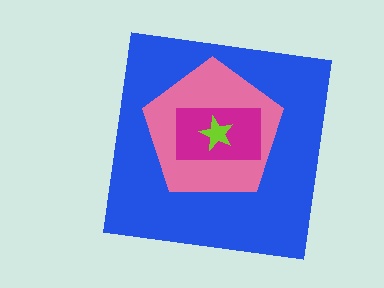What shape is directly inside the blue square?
The pink pentagon.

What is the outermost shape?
The blue square.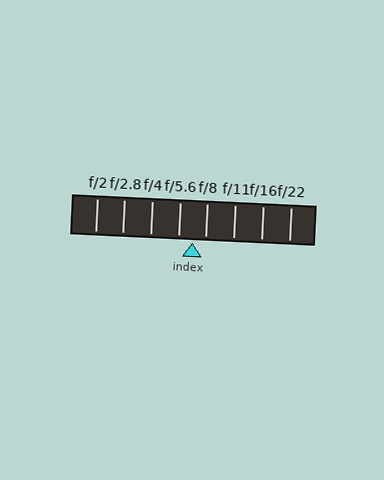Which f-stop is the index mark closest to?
The index mark is closest to f/8.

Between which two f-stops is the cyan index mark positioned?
The index mark is between f/5.6 and f/8.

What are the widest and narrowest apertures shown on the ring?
The widest aperture shown is f/2 and the narrowest is f/22.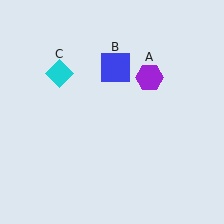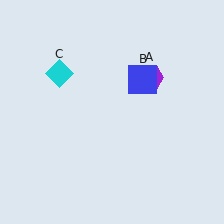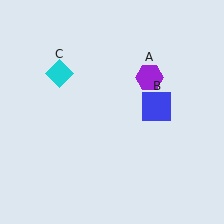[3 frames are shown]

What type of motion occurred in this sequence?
The blue square (object B) rotated clockwise around the center of the scene.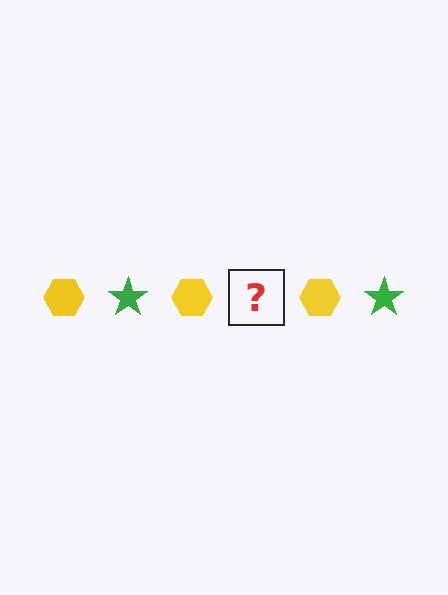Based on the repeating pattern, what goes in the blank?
The blank should be a green star.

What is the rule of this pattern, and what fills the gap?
The rule is that the pattern alternates between yellow hexagon and green star. The gap should be filled with a green star.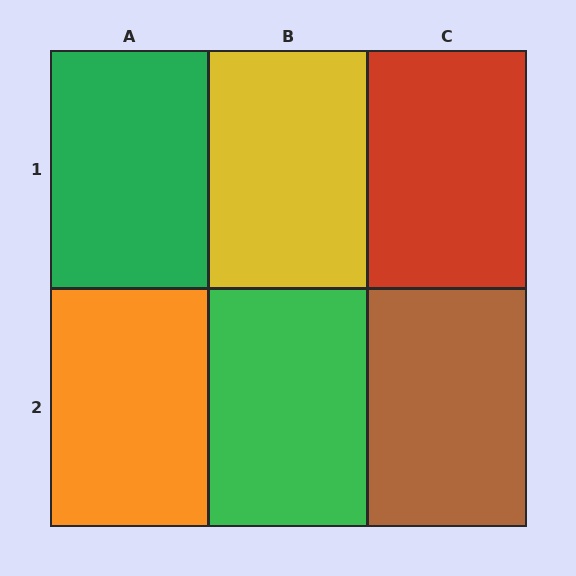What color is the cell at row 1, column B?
Yellow.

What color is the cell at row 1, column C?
Red.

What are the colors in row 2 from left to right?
Orange, green, brown.